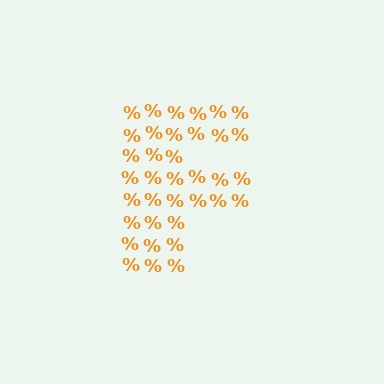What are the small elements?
The small elements are percent signs.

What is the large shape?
The large shape is the letter F.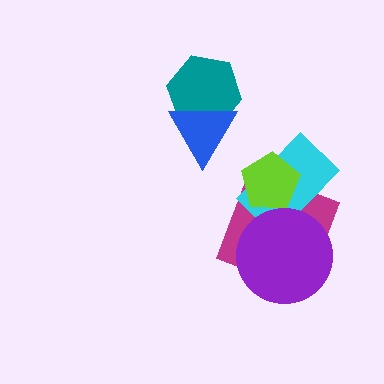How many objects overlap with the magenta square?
3 objects overlap with the magenta square.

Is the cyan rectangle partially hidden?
Yes, it is partially covered by another shape.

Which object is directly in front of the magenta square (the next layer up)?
The cyan rectangle is directly in front of the magenta square.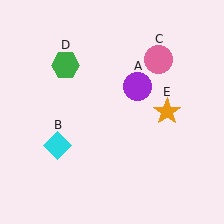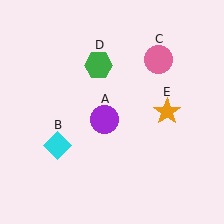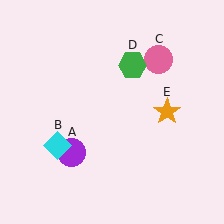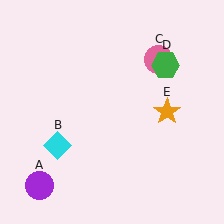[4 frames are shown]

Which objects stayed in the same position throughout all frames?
Cyan diamond (object B) and pink circle (object C) and orange star (object E) remained stationary.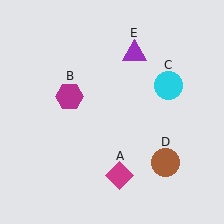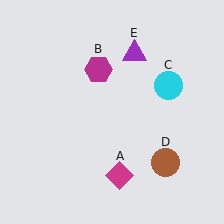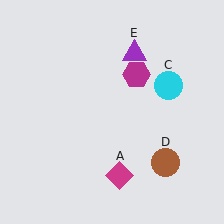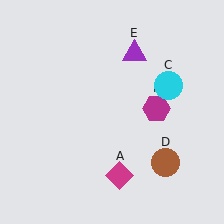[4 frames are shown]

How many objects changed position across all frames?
1 object changed position: magenta hexagon (object B).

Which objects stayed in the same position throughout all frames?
Magenta diamond (object A) and cyan circle (object C) and brown circle (object D) and purple triangle (object E) remained stationary.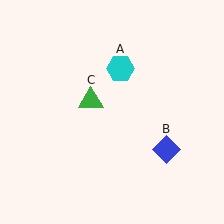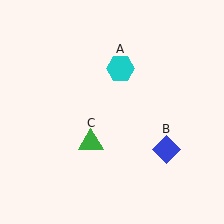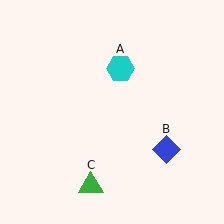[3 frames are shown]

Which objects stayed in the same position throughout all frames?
Cyan hexagon (object A) and blue diamond (object B) remained stationary.